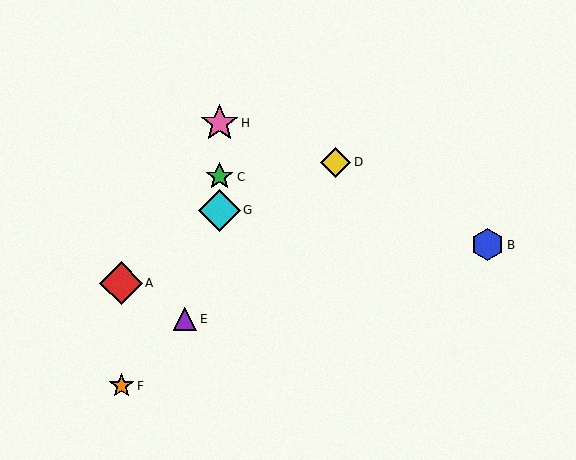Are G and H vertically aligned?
Yes, both are at x≈219.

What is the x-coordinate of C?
Object C is at x≈219.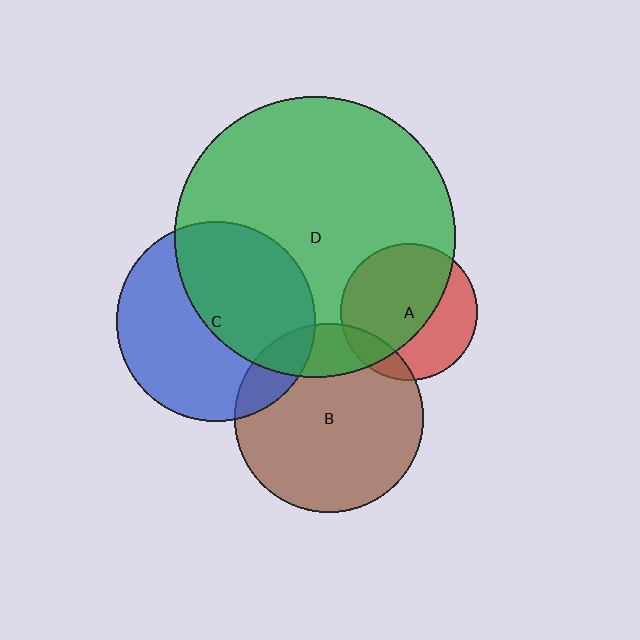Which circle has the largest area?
Circle D (green).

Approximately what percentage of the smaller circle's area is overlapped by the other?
Approximately 50%.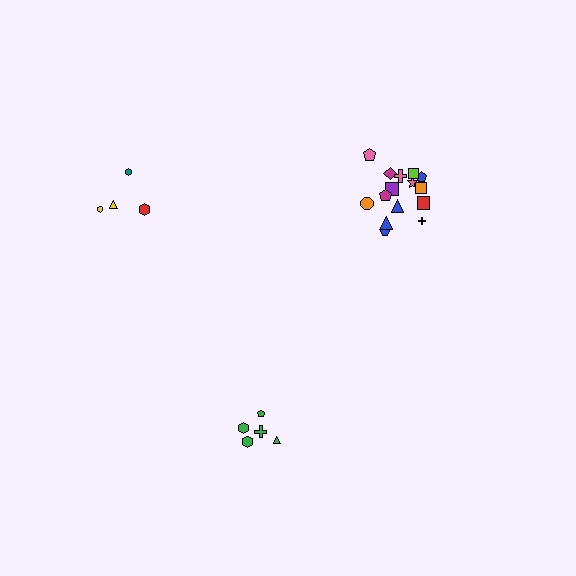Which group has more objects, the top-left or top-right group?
The top-right group.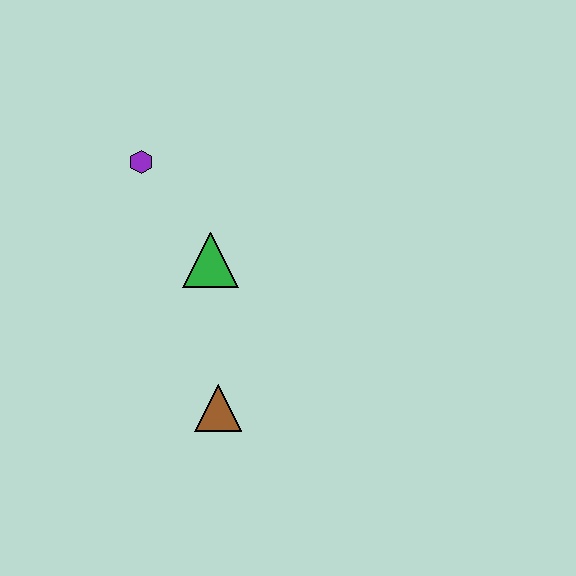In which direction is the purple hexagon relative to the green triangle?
The purple hexagon is above the green triangle.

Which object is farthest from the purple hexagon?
The brown triangle is farthest from the purple hexagon.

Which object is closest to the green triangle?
The purple hexagon is closest to the green triangle.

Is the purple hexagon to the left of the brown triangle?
Yes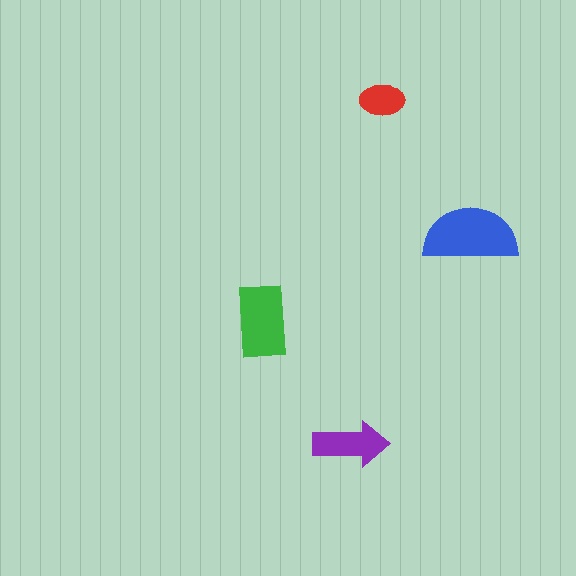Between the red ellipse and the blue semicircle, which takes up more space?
The blue semicircle.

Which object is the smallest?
The red ellipse.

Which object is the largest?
The blue semicircle.